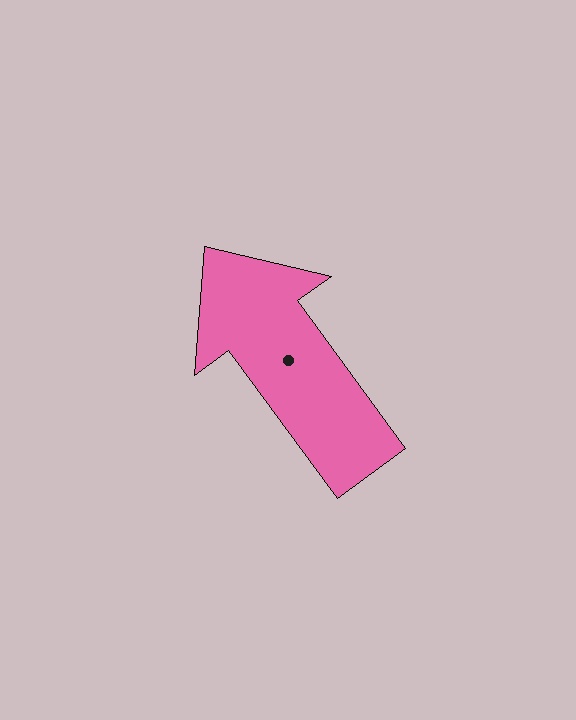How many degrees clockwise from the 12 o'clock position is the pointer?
Approximately 324 degrees.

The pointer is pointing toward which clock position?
Roughly 11 o'clock.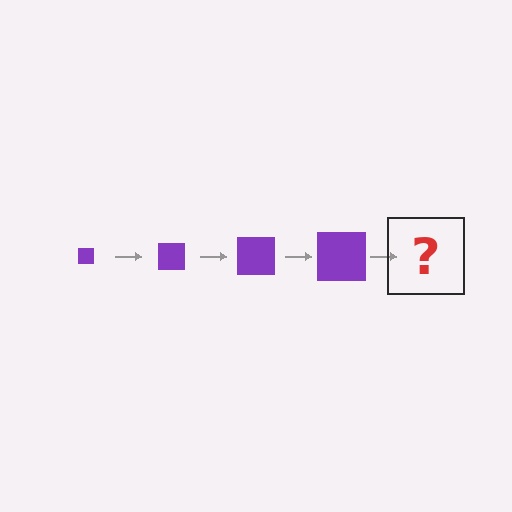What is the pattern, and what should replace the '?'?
The pattern is that the square gets progressively larger each step. The '?' should be a purple square, larger than the previous one.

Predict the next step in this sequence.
The next step is a purple square, larger than the previous one.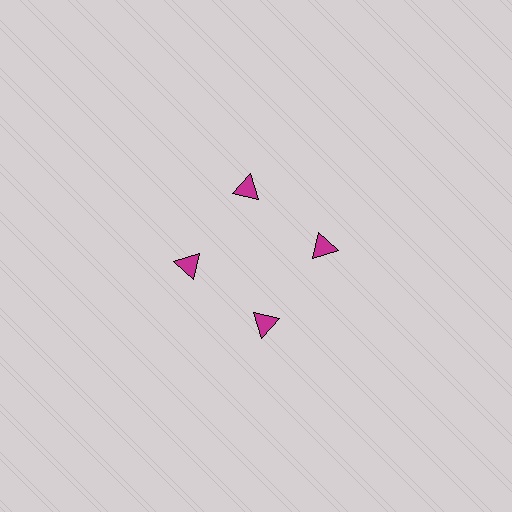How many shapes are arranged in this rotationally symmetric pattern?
There are 4 shapes, arranged in 4 groups of 1.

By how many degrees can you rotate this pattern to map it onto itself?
The pattern maps onto itself every 90 degrees of rotation.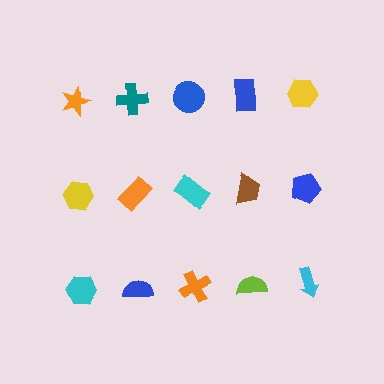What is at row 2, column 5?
A blue pentagon.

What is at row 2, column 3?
A cyan rectangle.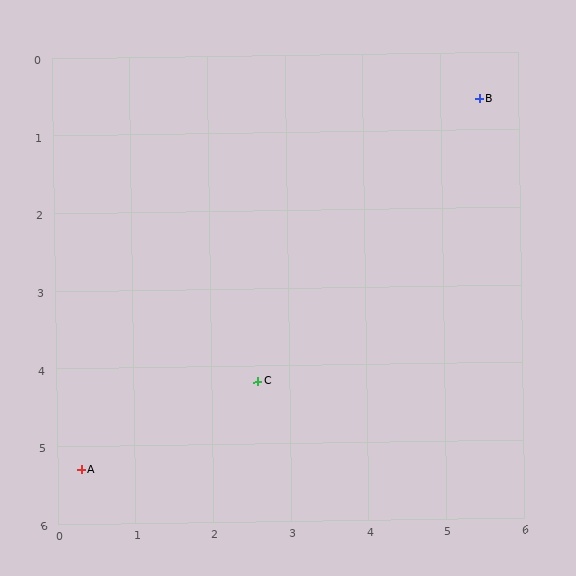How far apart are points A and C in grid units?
Points A and C are about 2.5 grid units apart.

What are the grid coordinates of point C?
Point C is at approximately (2.6, 4.2).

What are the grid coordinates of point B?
Point B is at approximately (5.5, 0.6).